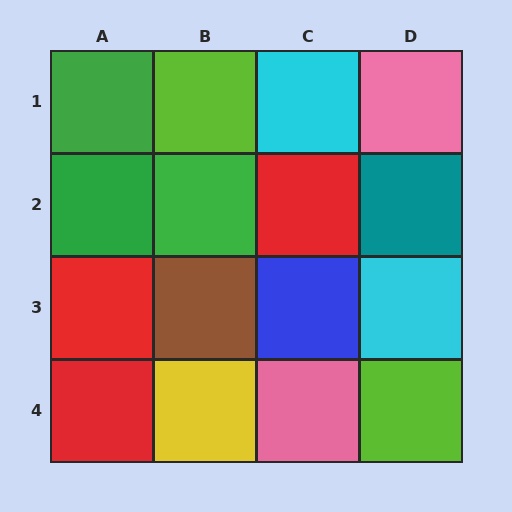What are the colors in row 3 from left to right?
Red, brown, blue, cyan.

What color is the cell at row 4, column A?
Red.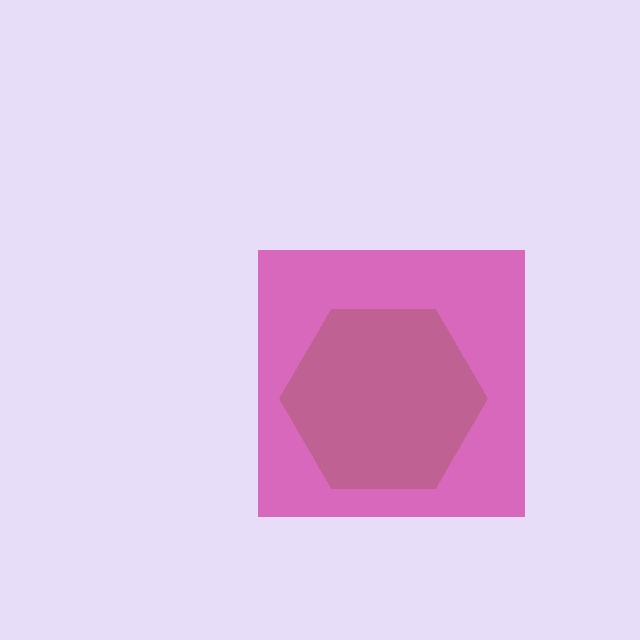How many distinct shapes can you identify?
There are 2 distinct shapes: a lime hexagon, a magenta square.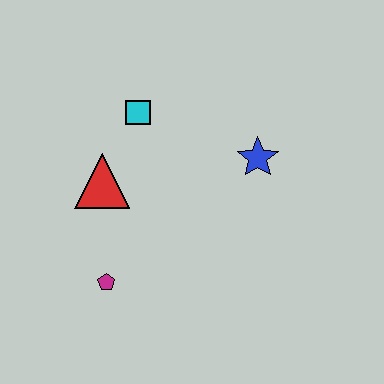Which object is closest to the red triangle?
The cyan square is closest to the red triangle.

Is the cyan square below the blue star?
No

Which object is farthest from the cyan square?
The magenta pentagon is farthest from the cyan square.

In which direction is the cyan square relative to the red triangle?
The cyan square is above the red triangle.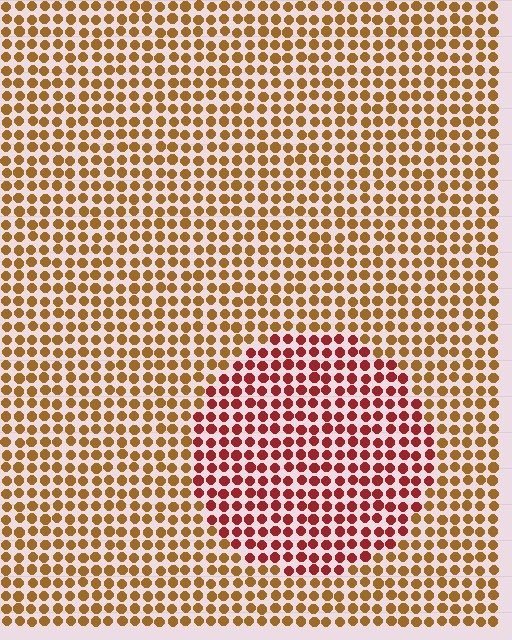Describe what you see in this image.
The image is filled with small brown elements in a uniform arrangement. A circle-shaped region is visible where the elements are tinted to a slightly different hue, forming a subtle color boundary.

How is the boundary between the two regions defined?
The boundary is defined purely by a slight shift in hue (about 38 degrees). Spacing, size, and orientation are identical on both sides.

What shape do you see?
I see a circle.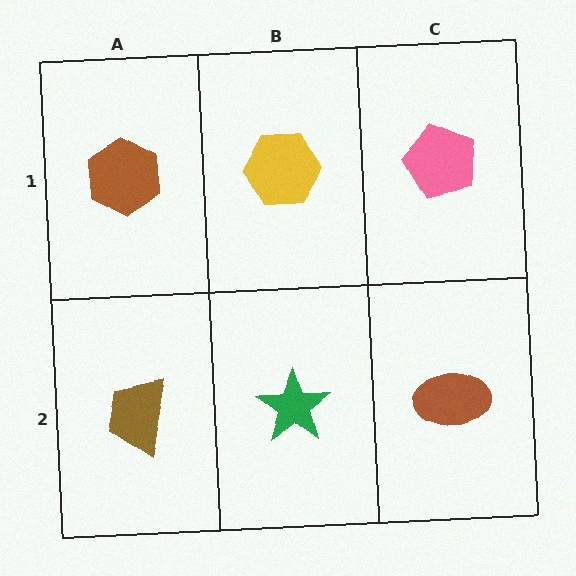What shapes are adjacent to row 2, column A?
A brown hexagon (row 1, column A), a green star (row 2, column B).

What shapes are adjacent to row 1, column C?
A brown ellipse (row 2, column C), a yellow hexagon (row 1, column B).